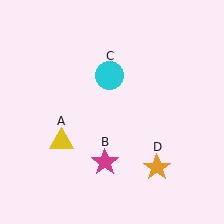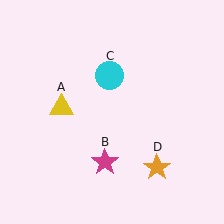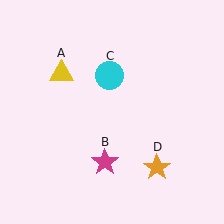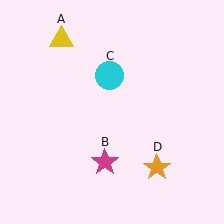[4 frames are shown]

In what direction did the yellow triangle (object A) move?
The yellow triangle (object A) moved up.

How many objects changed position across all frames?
1 object changed position: yellow triangle (object A).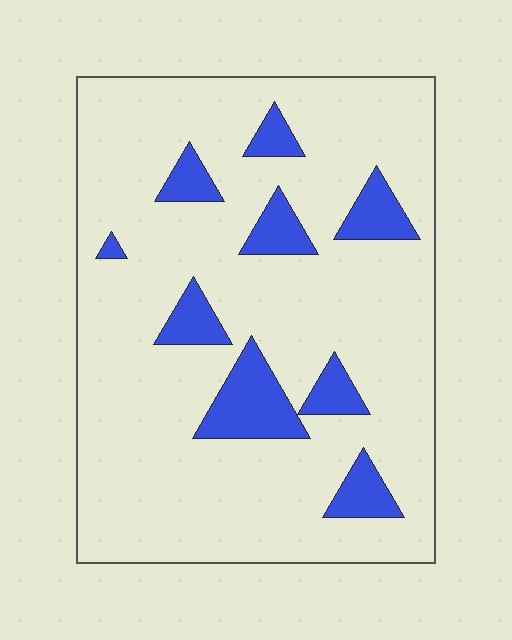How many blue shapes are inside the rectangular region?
9.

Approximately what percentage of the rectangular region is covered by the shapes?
Approximately 15%.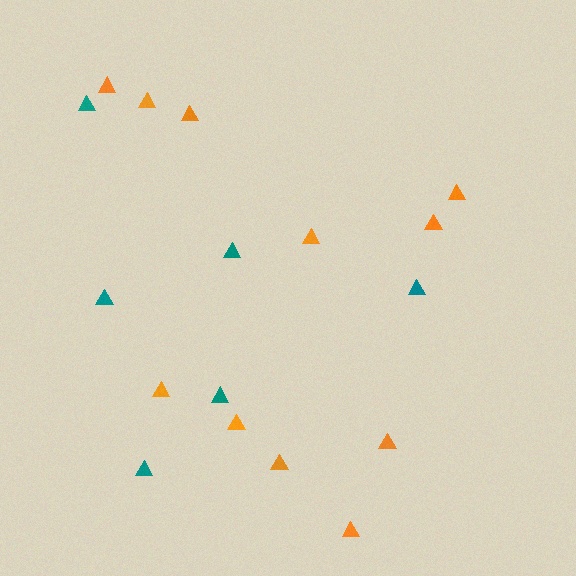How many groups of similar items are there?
There are 2 groups: one group of orange triangles (11) and one group of teal triangles (6).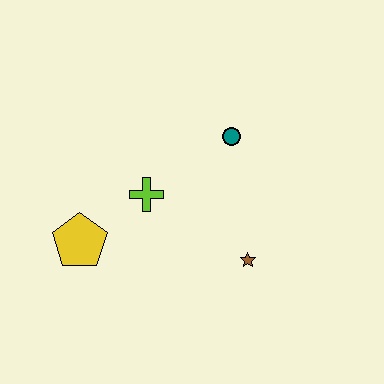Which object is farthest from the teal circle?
The yellow pentagon is farthest from the teal circle.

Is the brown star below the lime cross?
Yes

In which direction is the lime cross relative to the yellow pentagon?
The lime cross is to the right of the yellow pentagon.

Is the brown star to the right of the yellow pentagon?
Yes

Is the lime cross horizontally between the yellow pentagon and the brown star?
Yes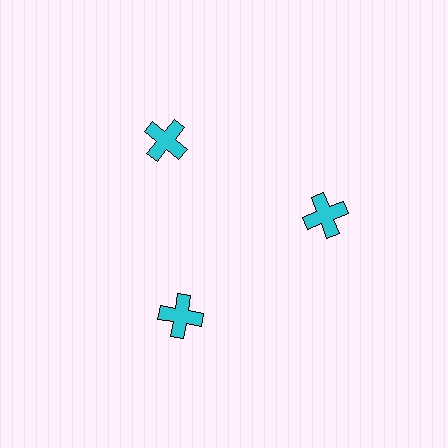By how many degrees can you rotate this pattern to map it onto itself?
The pattern maps onto itself every 120 degrees of rotation.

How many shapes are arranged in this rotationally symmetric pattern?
There are 3 shapes, arranged in 3 groups of 1.